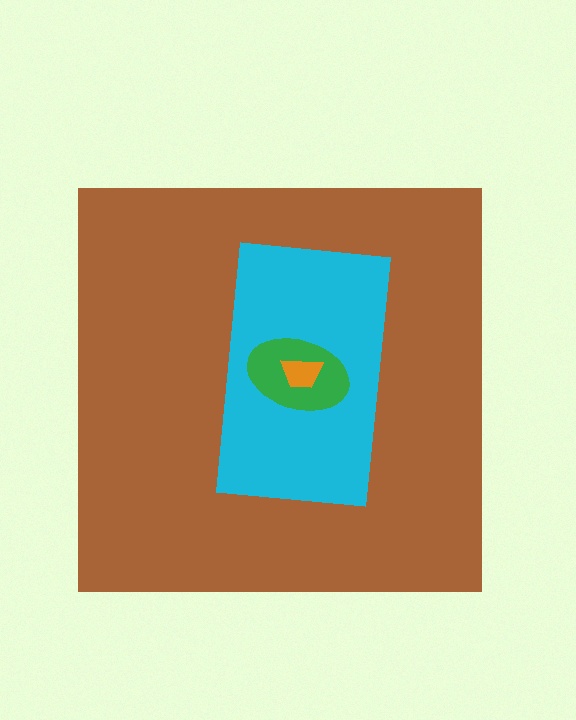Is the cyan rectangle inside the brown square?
Yes.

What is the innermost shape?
The orange trapezoid.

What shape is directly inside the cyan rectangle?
The green ellipse.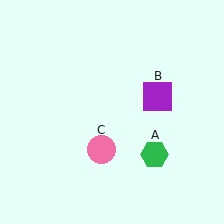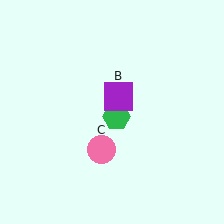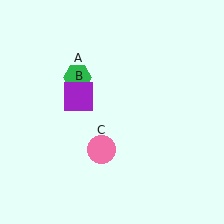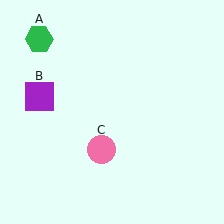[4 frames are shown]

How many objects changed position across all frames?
2 objects changed position: green hexagon (object A), purple square (object B).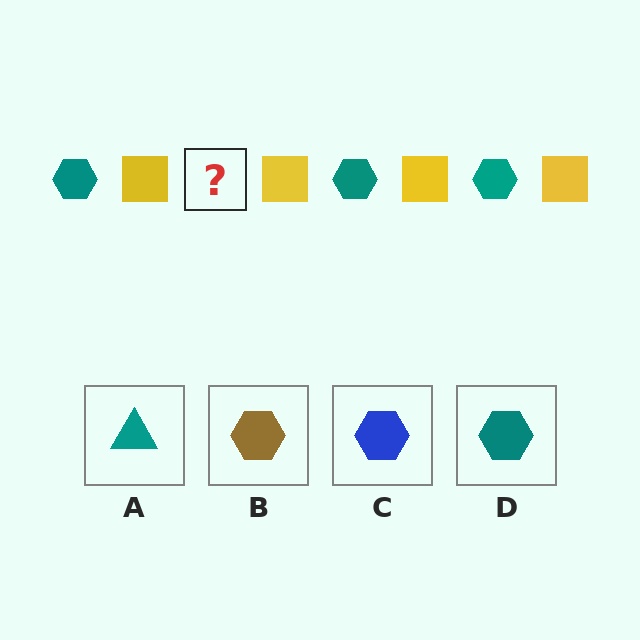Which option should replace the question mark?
Option D.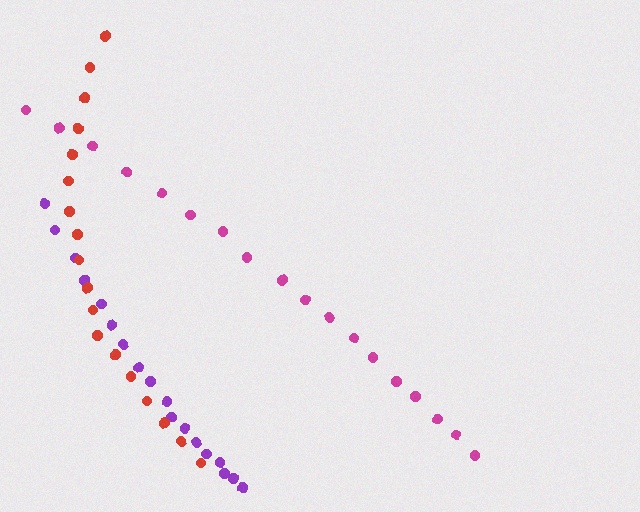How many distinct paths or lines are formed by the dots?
There are 3 distinct paths.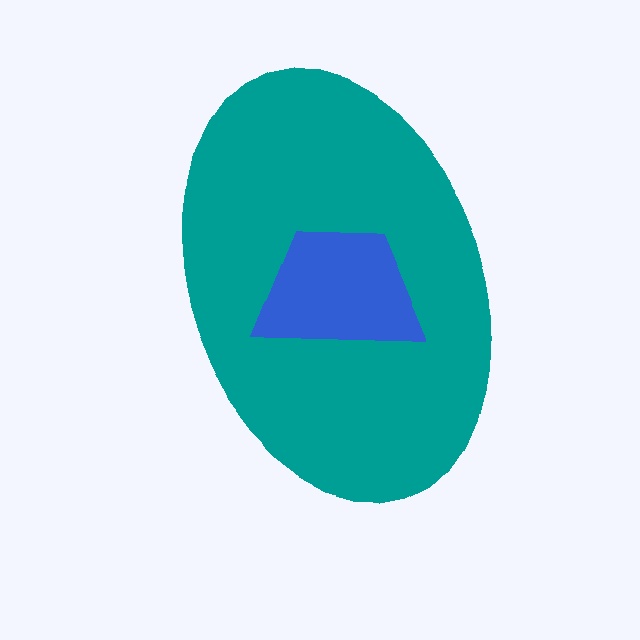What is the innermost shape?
The blue trapezoid.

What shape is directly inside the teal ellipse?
The blue trapezoid.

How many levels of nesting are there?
2.